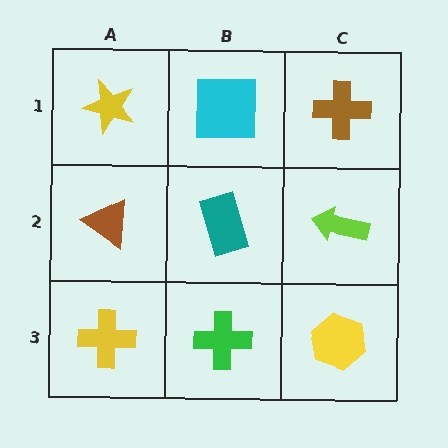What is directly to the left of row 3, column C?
A green cross.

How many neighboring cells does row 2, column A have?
3.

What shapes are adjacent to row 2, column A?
A yellow star (row 1, column A), a yellow cross (row 3, column A), a teal rectangle (row 2, column B).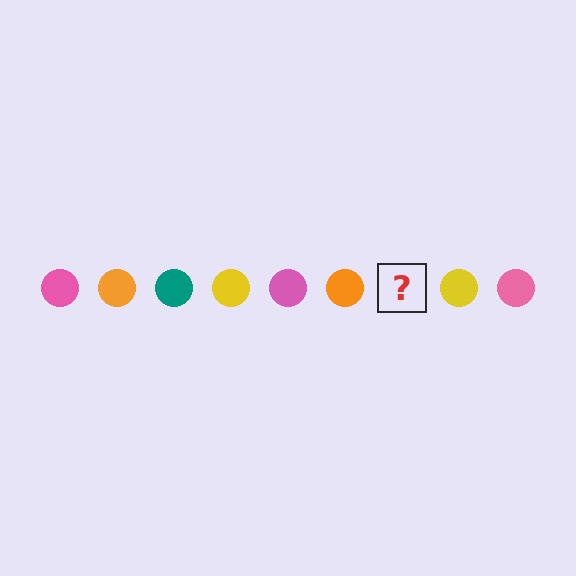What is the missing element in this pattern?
The missing element is a teal circle.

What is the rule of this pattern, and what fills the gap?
The rule is that the pattern cycles through pink, orange, teal, yellow circles. The gap should be filled with a teal circle.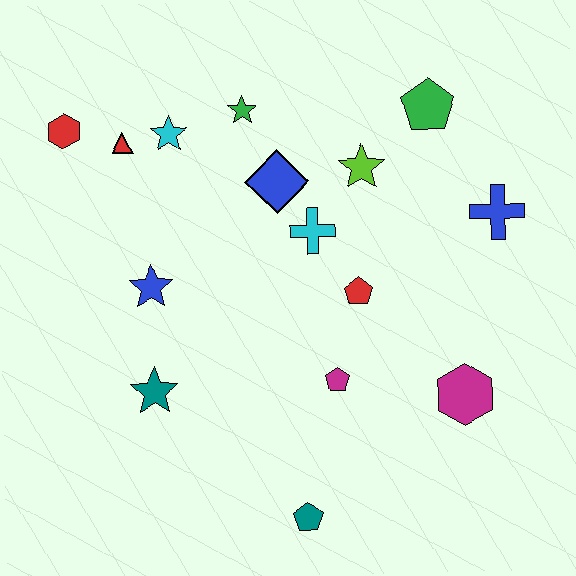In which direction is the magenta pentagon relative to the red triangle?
The magenta pentagon is below the red triangle.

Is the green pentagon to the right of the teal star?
Yes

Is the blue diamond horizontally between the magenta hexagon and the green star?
Yes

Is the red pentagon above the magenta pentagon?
Yes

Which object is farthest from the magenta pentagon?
The red hexagon is farthest from the magenta pentagon.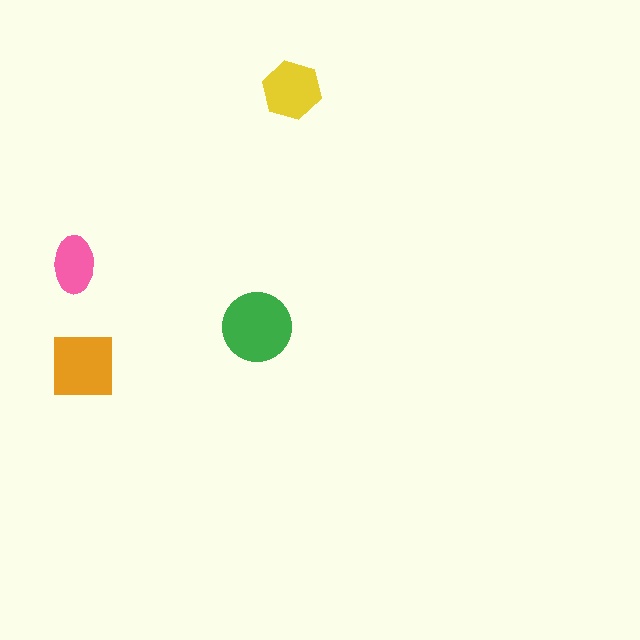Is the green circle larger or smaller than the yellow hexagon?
Larger.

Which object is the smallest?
The pink ellipse.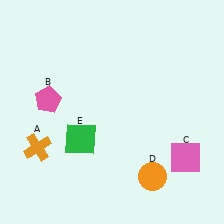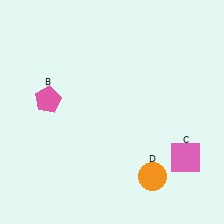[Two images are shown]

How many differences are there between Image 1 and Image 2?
There are 2 differences between the two images.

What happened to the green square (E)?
The green square (E) was removed in Image 2. It was in the bottom-left area of Image 1.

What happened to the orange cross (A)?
The orange cross (A) was removed in Image 2. It was in the bottom-left area of Image 1.